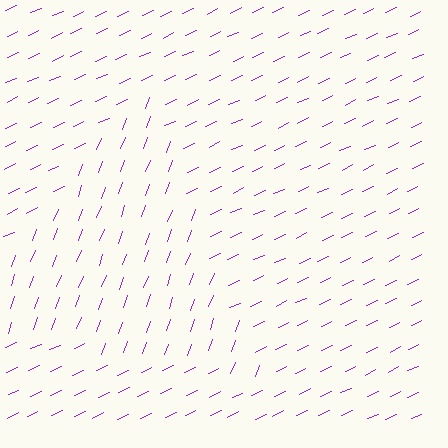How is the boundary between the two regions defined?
The boundary is defined purely by a change in line orientation (approximately 45 degrees difference). All lines are the same color and thickness.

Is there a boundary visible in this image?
Yes, there is a texture boundary formed by a change in line orientation.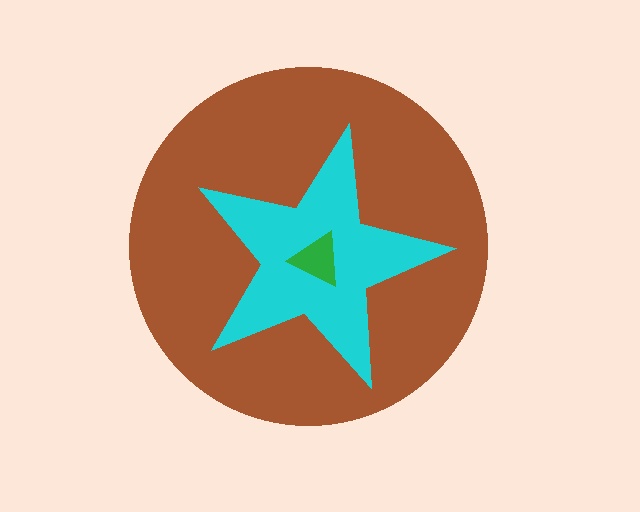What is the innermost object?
The green triangle.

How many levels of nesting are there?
3.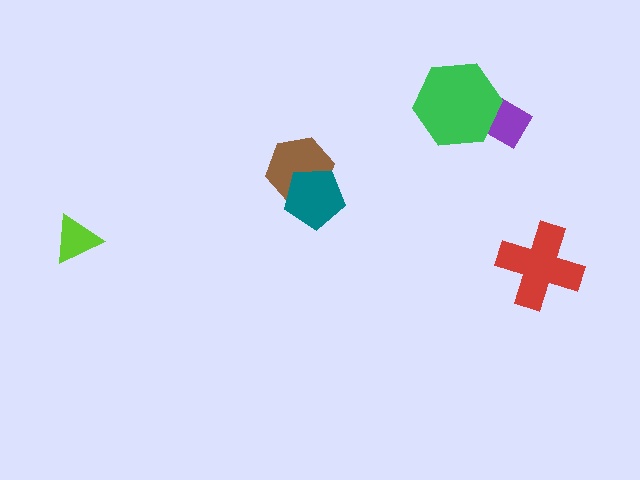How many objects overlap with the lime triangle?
0 objects overlap with the lime triangle.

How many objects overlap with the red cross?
0 objects overlap with the red cross.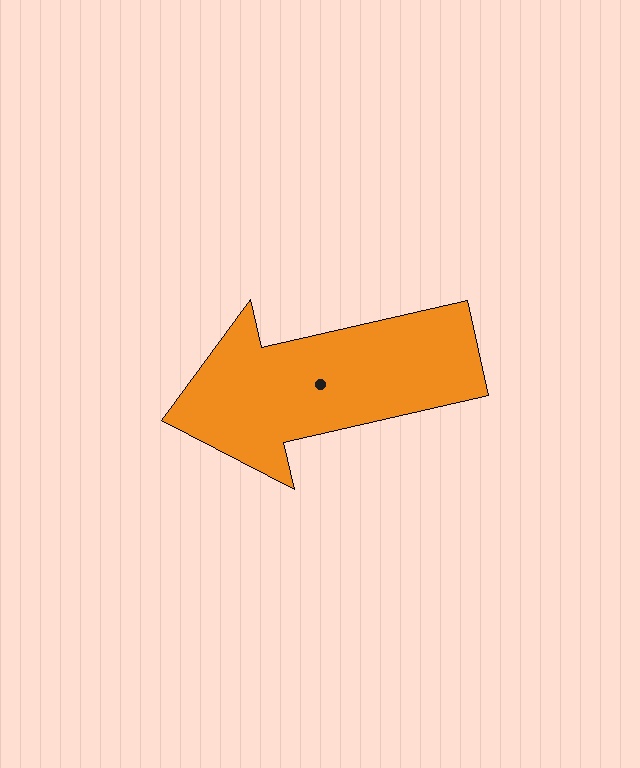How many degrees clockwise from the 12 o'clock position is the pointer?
Approximately 257 degrees.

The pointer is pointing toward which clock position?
Roughly 9 o'clock.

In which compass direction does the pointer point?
West.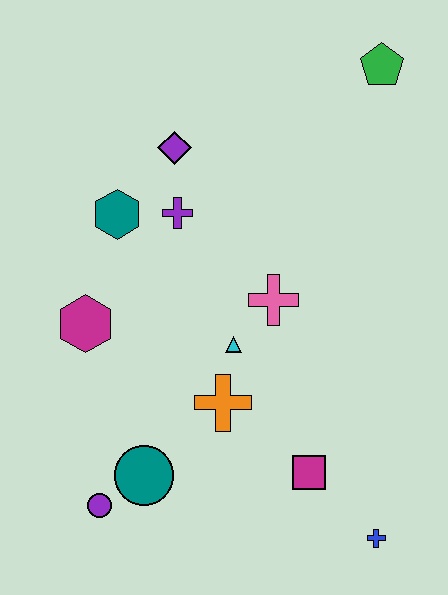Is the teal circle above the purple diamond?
No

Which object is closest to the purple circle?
The teal circle is closest to the purple circle.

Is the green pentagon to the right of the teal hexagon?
Yes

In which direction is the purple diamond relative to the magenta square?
The purple diamond is above the magenta square.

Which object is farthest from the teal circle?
The green pentagon is farthest from the teal circle.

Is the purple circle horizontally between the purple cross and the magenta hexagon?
Yes